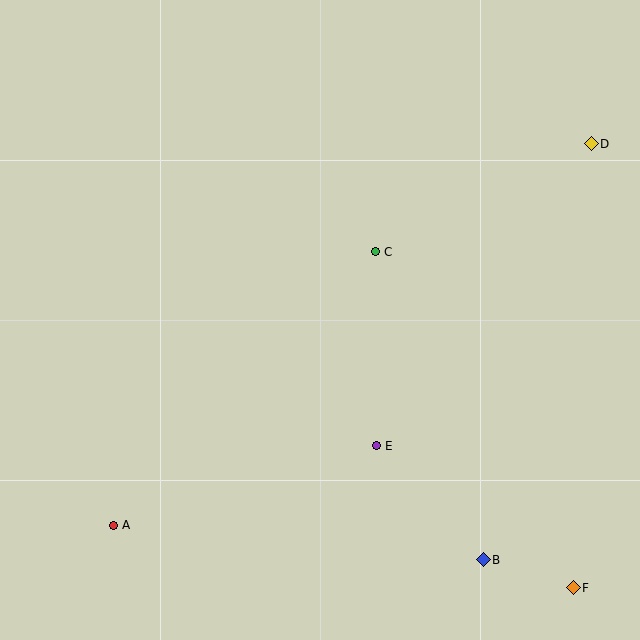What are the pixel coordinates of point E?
Point E is at (376, 446).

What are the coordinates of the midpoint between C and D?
The midpoint between C and D is at (483, 198).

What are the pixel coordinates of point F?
Point F is at (573, 588).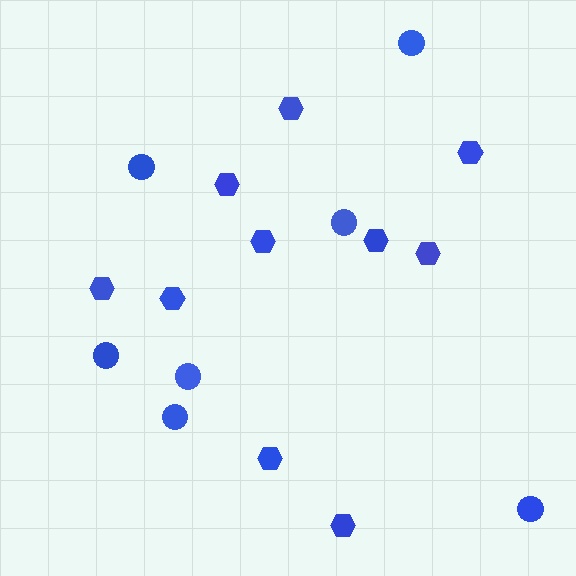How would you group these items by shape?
There are 2 groups: one group of circles (7) and one group of hexagons (10).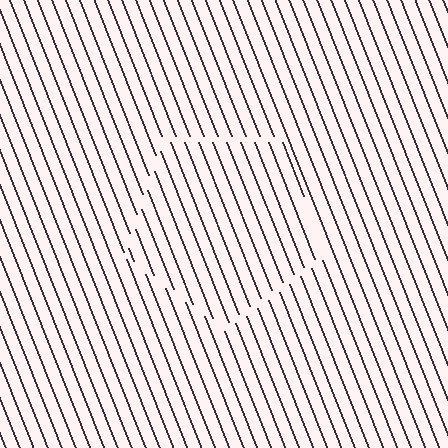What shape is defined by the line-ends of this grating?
An illusory pentagon. The interior of the shape contains the same grating, shifted by half a period — the contour is defined by the phase discontinuity where line-ends from the inner and outer gratings abut.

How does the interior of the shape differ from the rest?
The interior of the shape contains the same grating, shifted by half a period — the contour is defined by the phase discontinuity where line-ends from the inner and outer gratings abut.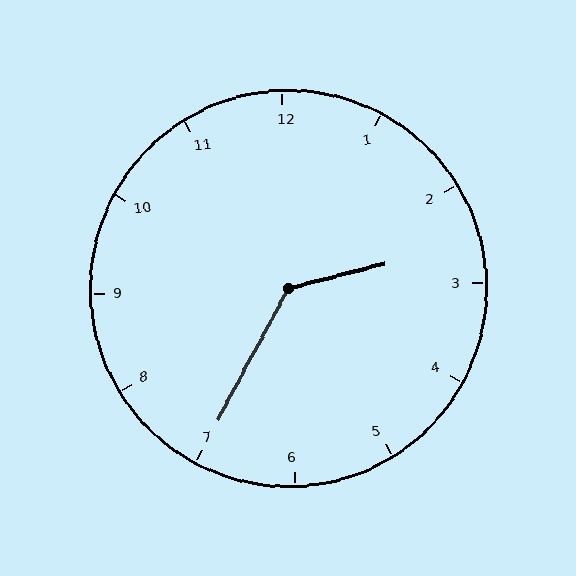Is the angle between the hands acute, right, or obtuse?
It is obtuse.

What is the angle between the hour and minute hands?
Approximately 132 degrees.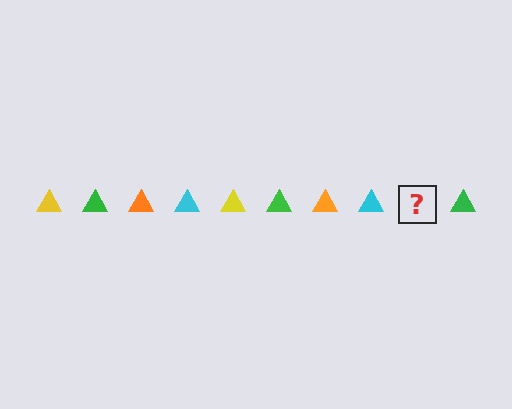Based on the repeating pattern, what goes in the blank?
The blank should be a yellow triangle.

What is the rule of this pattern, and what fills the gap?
The rule is that the pattern cycles through yellow, green, orange, cyan triangles. The gap should be filled with a yellow triangle.